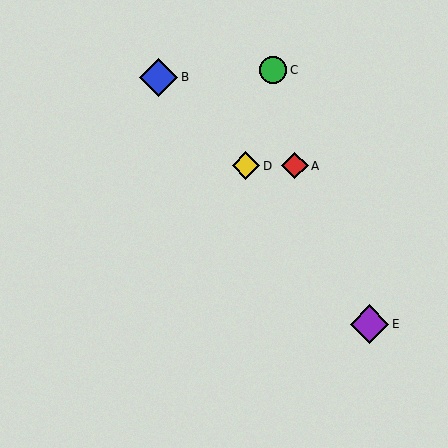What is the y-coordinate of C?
Object C is at y≈70.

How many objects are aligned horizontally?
2 objects (A, D) are aligned horizontally.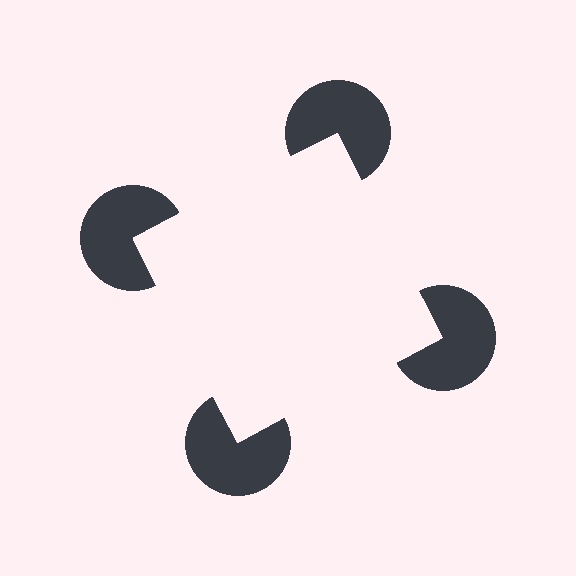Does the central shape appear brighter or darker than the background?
It typically appears slightly brighter than the background, even though no actual brightness change is drawn.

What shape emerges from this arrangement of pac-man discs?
An illusory square — its edges are inferred from the aligned wedge cuts in the pac-man discs, not physically drawn.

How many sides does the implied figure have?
4 sides.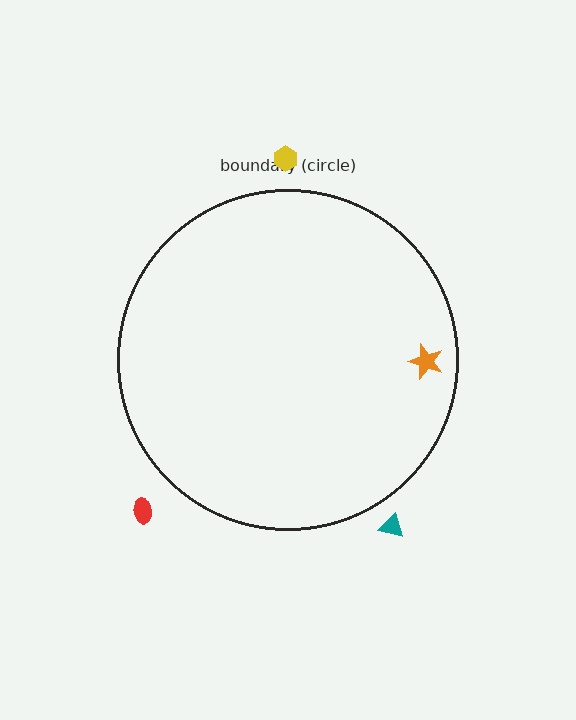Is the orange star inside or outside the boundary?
Inside.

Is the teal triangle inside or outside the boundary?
Outside.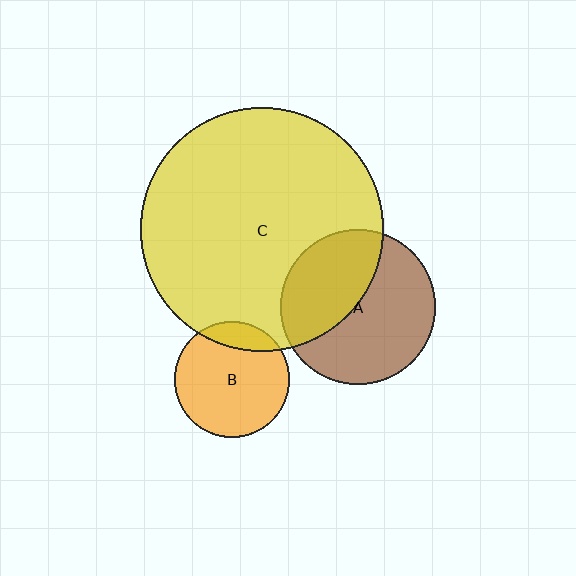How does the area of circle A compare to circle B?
Approximately 1.8 times.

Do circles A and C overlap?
Yes.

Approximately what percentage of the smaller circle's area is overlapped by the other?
Approximately 40%.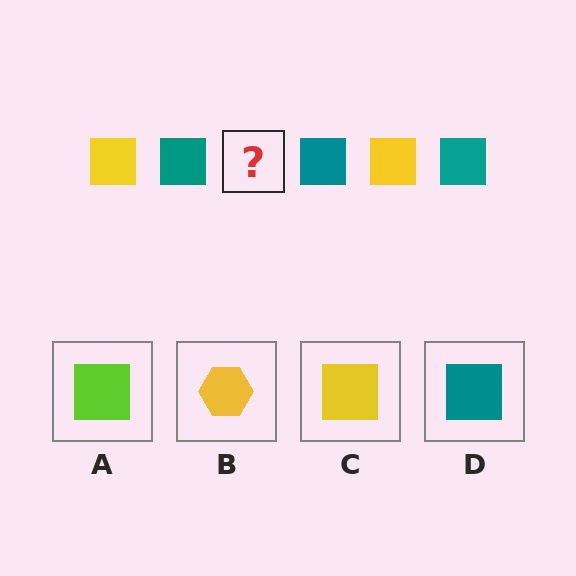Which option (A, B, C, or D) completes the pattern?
C.